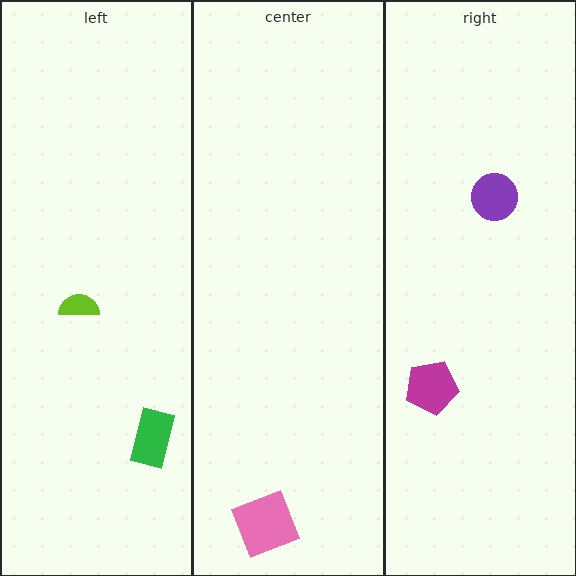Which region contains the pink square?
The center region.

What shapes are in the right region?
The purple circle, the magenta pentagon.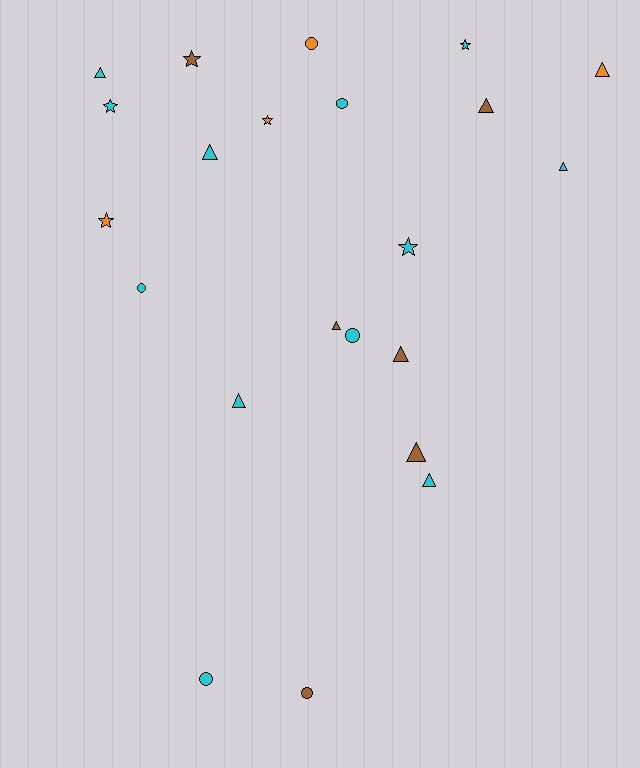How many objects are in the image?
There are 22 objects.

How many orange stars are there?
There are 2 orange stars.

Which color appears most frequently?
Cyan, with 12 objects.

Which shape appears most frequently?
Triangle, with 10 objects.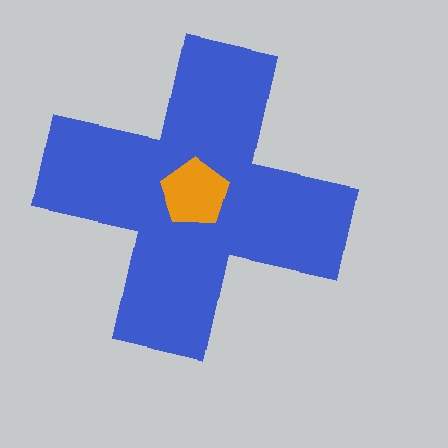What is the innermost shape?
The orange pentagon.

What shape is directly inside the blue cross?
The orange pentagon.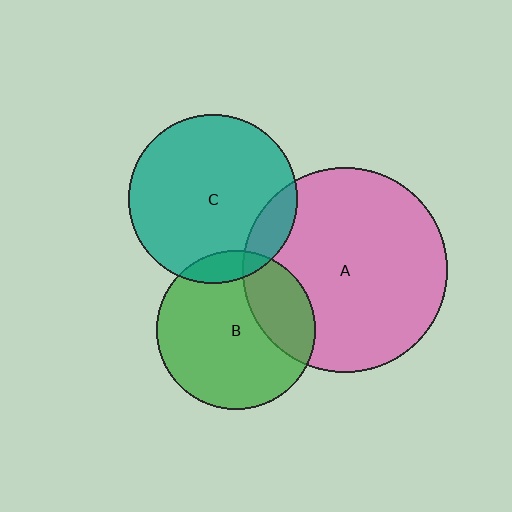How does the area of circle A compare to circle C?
Approximately 1.5 times.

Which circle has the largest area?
Circle A (pink).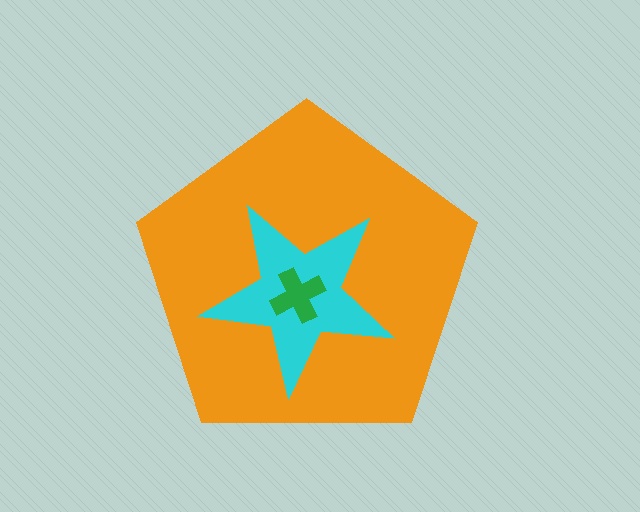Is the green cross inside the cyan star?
Yes.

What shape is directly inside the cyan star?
The green cross.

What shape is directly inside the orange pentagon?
The cyan star.